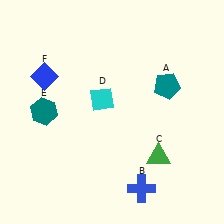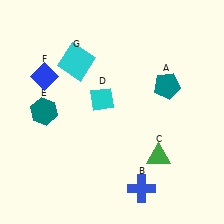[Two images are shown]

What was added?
A cyan square (G) was added in Image 2.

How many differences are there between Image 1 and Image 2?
There is 1 difference between the two images.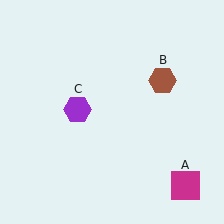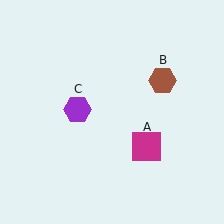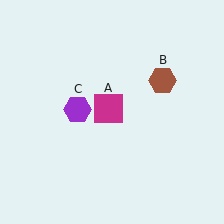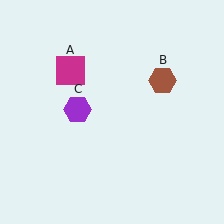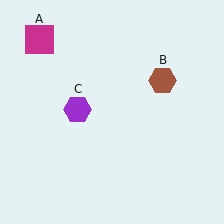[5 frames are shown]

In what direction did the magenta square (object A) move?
The magenta square (object A) moved up and to the left.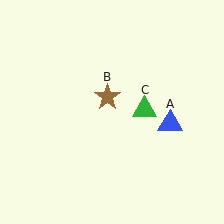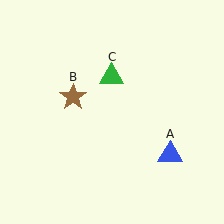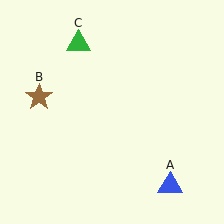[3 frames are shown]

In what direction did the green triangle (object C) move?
The green triangle (object C) moved up and to the left.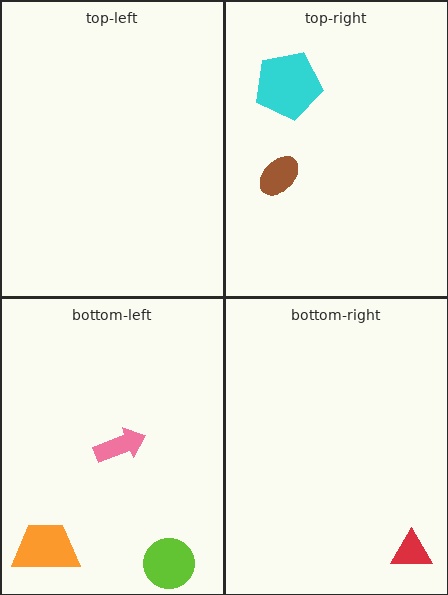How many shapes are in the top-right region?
2.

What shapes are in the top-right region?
The cyan pentagon, the brown ellipse.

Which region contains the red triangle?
The bottom-right region.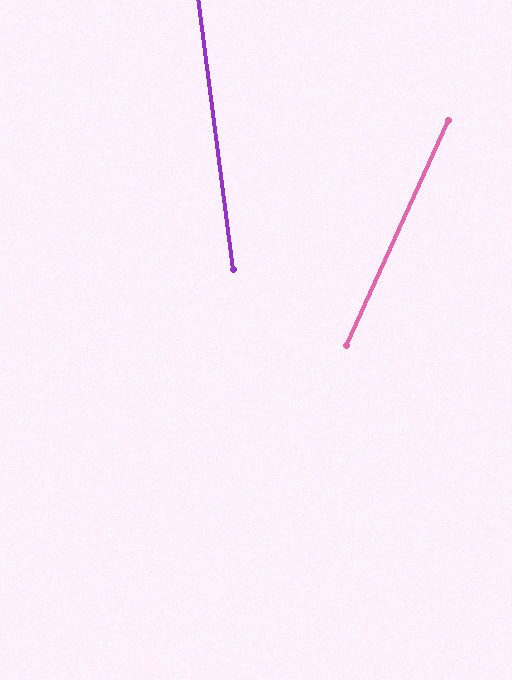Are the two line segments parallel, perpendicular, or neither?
Neither parallel nor perpendicular — they differ by about 32°.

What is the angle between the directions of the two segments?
Approximately 32 degrees.